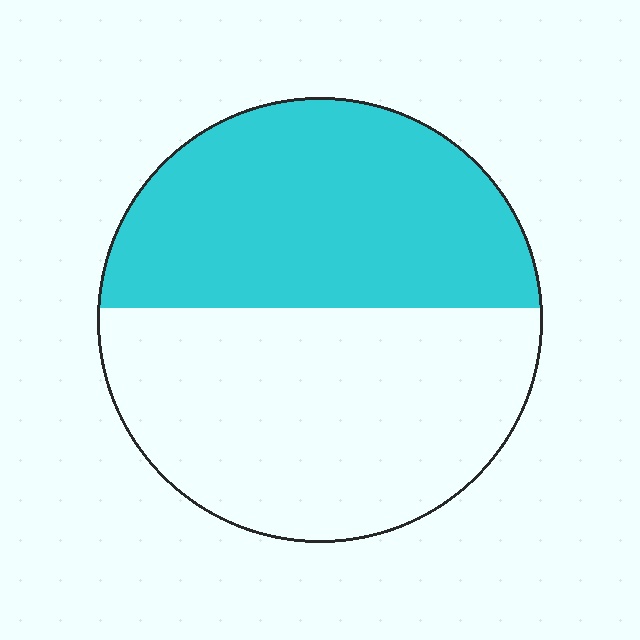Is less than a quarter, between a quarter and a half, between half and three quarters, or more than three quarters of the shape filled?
Between a quarter and a half.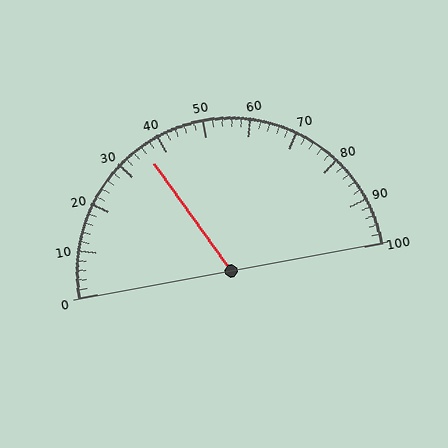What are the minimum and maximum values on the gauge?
The gauge ranges from 0 to 100.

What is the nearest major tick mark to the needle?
The nearest major tick mark is 40.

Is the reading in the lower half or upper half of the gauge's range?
The reading is in the lower half of the range (0 to 100).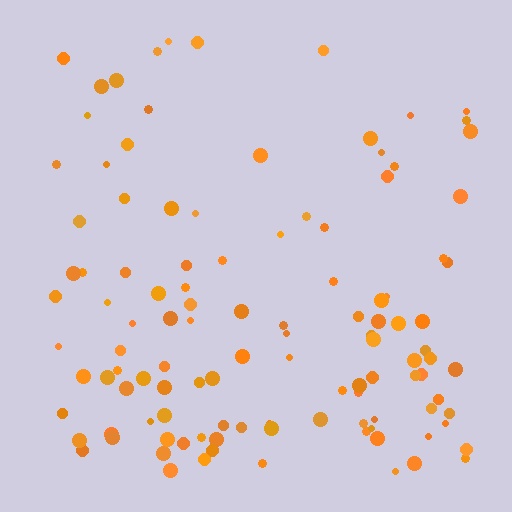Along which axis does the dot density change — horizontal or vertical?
Vertical.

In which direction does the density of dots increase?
From top to bottom, with the bottom side densest.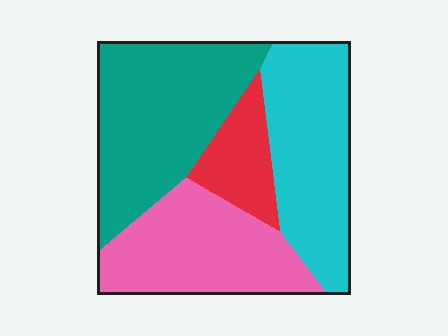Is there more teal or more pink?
Teal.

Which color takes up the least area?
Red, at roughly 10%.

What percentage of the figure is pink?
Pink takes up about one quarter (1/4) of the figure.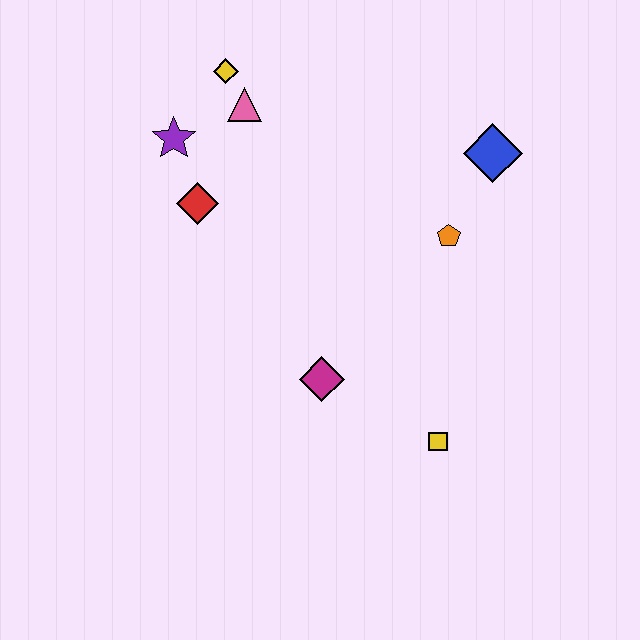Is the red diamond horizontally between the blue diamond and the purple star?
Yes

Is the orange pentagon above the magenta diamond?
Yes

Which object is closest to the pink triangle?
The yellow diamond is closest to the pink triangle.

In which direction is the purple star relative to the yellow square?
The purple star is above the yellow square.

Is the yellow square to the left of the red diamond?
No